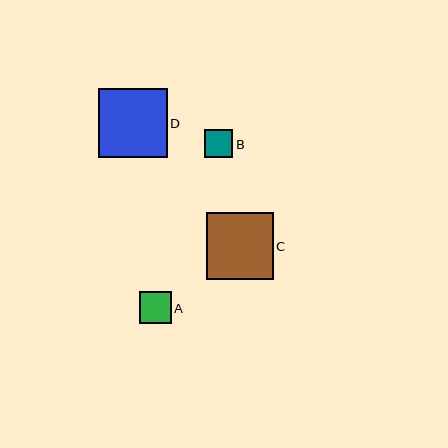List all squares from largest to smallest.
From largest to smallest: D, C, A, B.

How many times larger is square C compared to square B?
Square C is approximately 2.4 times the size of square B.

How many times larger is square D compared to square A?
Square D is approximately 2.2 times the size of square A.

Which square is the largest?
Square D is the largest with a size of approximately 69 pixels.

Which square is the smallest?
Square B is the smallest with a size of approximately 28 pixels.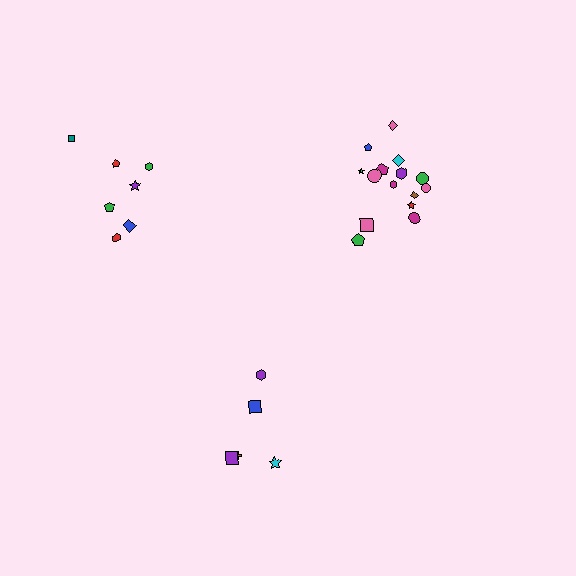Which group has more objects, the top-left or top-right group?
The top-right group.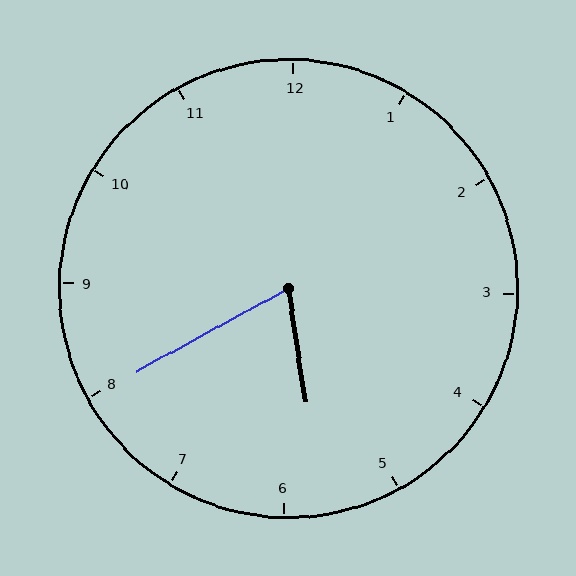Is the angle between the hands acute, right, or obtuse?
It is acute.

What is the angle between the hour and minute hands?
Approximately 70 degrees.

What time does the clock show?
5:40.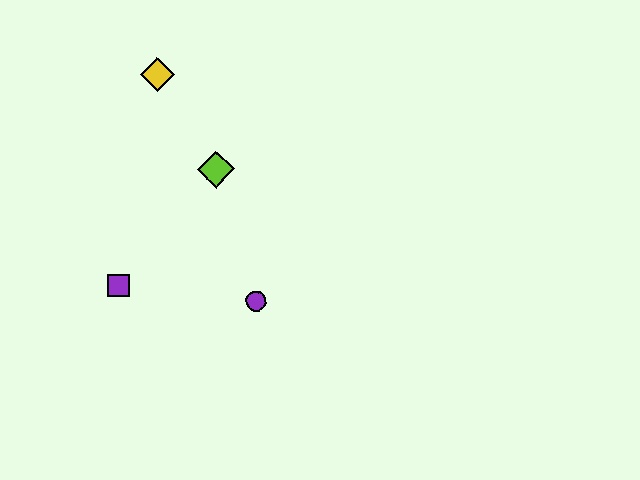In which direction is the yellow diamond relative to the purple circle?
The yellow diamond is above the purple circle.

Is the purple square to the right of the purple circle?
No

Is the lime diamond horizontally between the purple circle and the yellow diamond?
Yes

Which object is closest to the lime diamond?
The yellow diamond is closest to the lime diamond.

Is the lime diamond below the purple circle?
No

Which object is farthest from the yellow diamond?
The purple circle is farthest from the yellow diamond.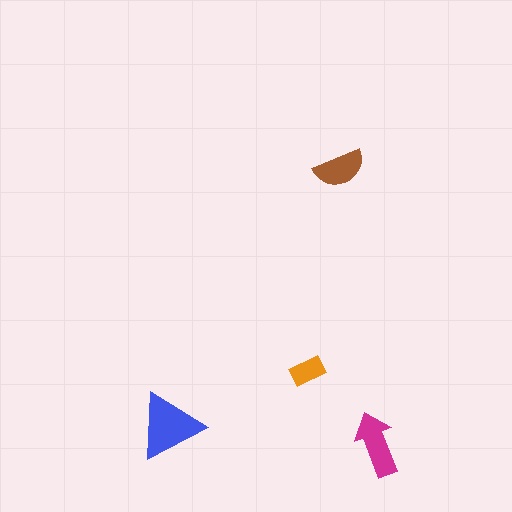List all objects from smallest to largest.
The orange rectangle, the brown semicircle, the magenta arrow, the blue triangle.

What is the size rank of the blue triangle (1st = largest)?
1st.